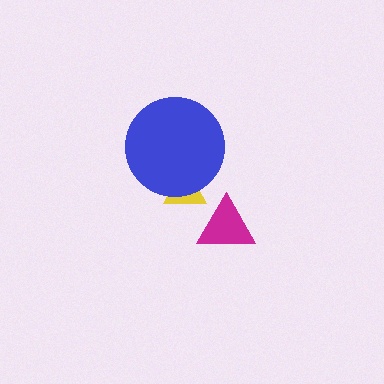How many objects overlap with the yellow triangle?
1 object overlaps with the yellow triangle.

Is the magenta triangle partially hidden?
No, no other shape covers it.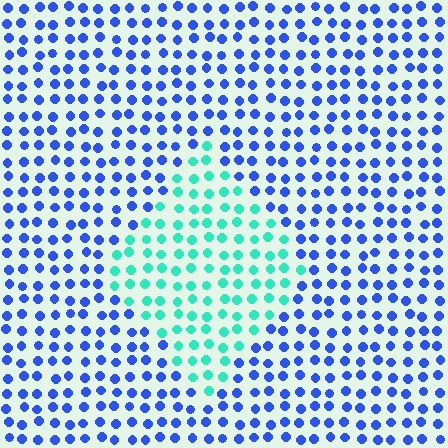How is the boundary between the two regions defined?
The boundary is defined purely by a slight shift in hue (about 62 degrees). Spacing, size, and orientation are identical on both sides.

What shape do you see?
I see a diamond.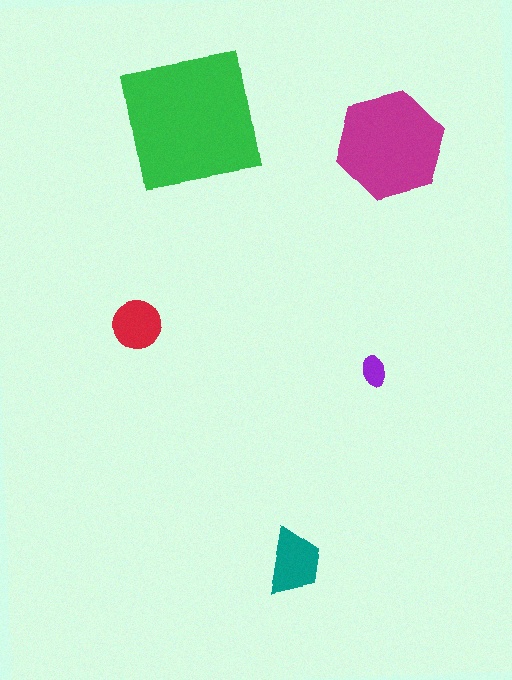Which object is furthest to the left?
The red circle is leftmost.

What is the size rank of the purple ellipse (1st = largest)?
5th.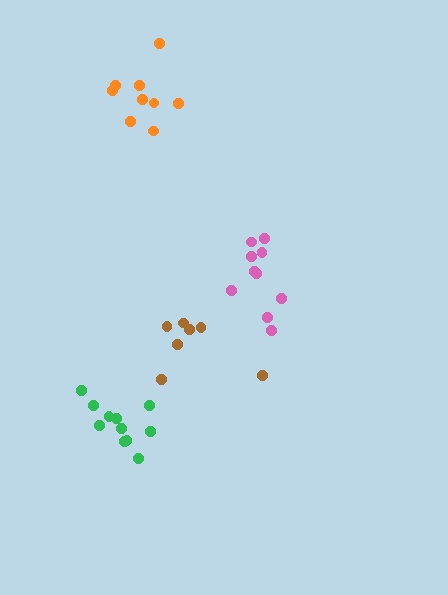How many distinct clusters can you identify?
There are 4 distinct clusters.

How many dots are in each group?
Group 1: 7 dots, Group 2: 10 dots, Group 3: 11 dots, Group 4: 9 dots (37 total).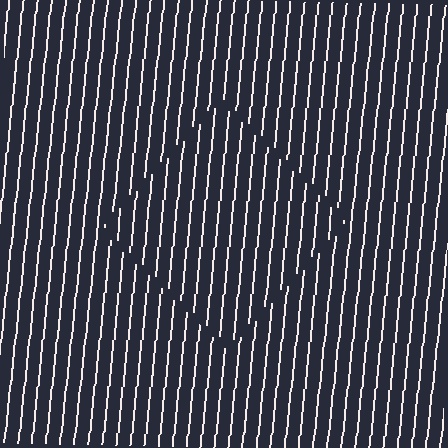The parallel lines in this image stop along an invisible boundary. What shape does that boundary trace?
An illusory square. The interior of the shape contains the same grating, shifted by half a period — the contour is defined by the phase discontinuity where line-ends from the inner and outer gratings abut.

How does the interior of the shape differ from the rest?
The interior of the shape contains the same grating, shifted by half a period — the contour is defined by the phase discontinuity where line-ends from the inner and outer gratings abut.